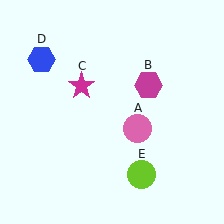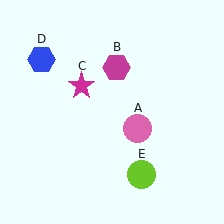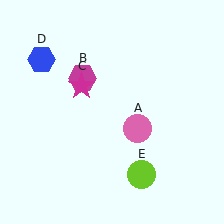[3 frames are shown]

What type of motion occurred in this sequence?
The magenta hexagon (object B) rotated counterclockwise around the center of the scene.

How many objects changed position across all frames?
1 object changed position: magenta hexagon (object B).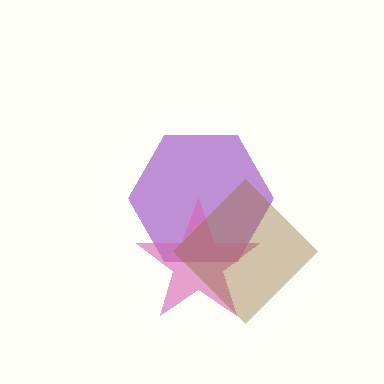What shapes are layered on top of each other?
The layered shapes are: a purple hexagon, a pink star, a brown diamond.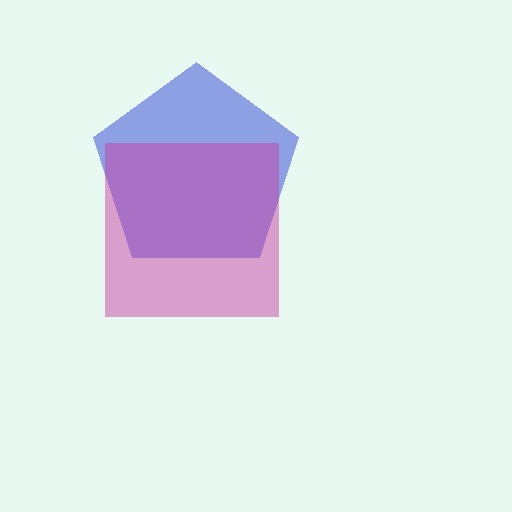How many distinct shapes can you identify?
There are 2 distinct shapes: a blue pentagon, a magenta square.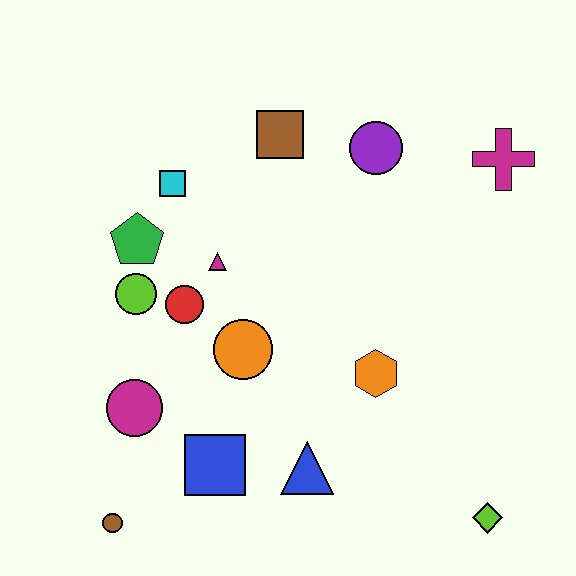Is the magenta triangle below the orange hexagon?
No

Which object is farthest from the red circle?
The lime diamond is farthest from the red circle.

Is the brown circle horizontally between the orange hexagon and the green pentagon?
No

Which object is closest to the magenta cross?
The purple circle is closest to the magenta cross.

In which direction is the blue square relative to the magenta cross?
The blue square is below the magenta cross.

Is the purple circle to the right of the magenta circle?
Yes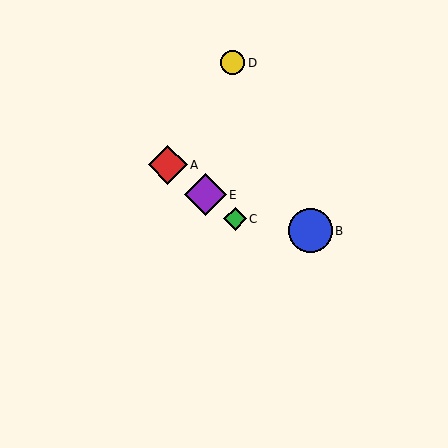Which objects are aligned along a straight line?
Objects A, C, E are aligned along a straight line.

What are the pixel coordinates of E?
Object E is at (205, 195).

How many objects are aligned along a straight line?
3 objects (A, C, E) are aligned along a straight line.